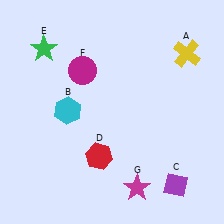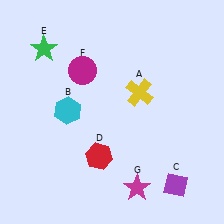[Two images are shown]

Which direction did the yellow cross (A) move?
The yellow cross (A) moved left.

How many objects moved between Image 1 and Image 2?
1 object moved between the two images.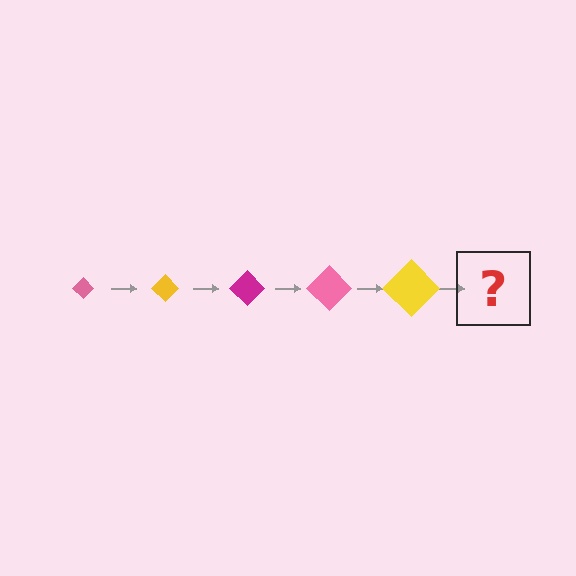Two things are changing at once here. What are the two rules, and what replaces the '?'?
The two rules are that the diamond grows larger each step and the color cycles through pink, yellow, and magenta. The '?' should be a magenta diamond, larger than the previous one.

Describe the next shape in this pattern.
It should be a magenta diamond, larger than the previous one.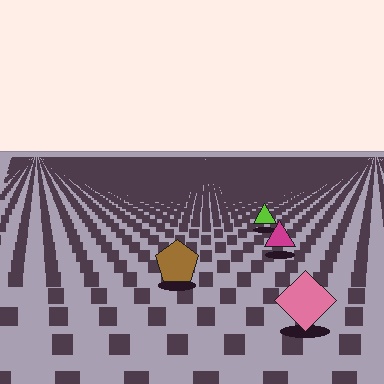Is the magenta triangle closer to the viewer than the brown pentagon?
No. The brown pentagon is closer — you can tell from the texture gradient: the ground texture is coarser near it.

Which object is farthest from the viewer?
The lime triangle is farthest from the viewer. It appears smaller and the ground texture around it is denser.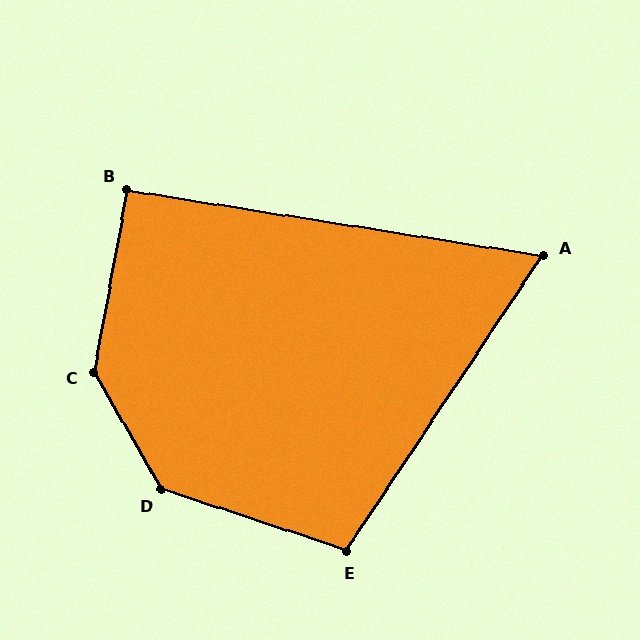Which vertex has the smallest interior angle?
A, at approximately 65 degrees.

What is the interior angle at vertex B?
Approximately 91 degrees (approximately right).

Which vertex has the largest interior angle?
C, at approximately 139 degrees.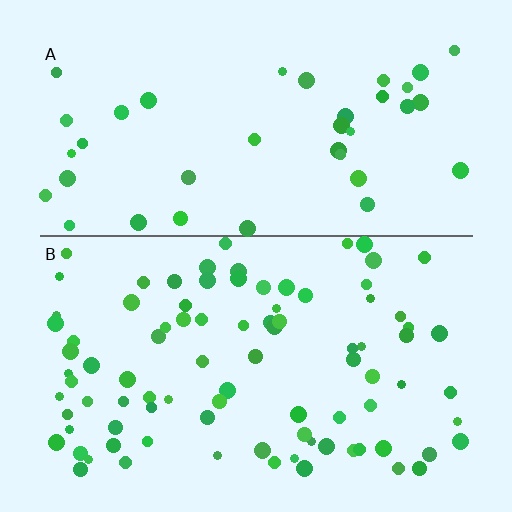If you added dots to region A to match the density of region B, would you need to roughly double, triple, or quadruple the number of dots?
Approximately double.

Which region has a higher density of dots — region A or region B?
B (the bottom).